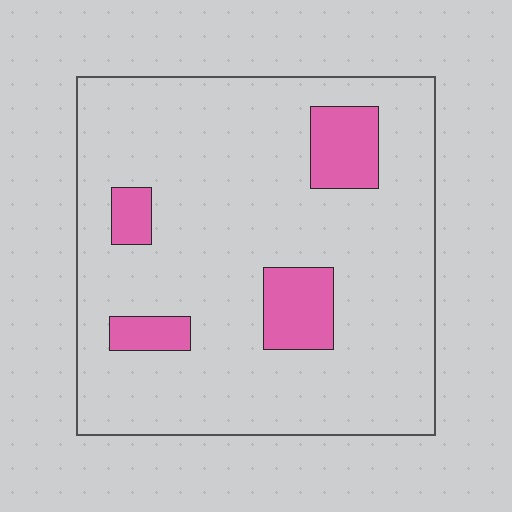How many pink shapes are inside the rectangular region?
4.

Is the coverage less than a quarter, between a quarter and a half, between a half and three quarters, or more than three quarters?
Less than a quarter.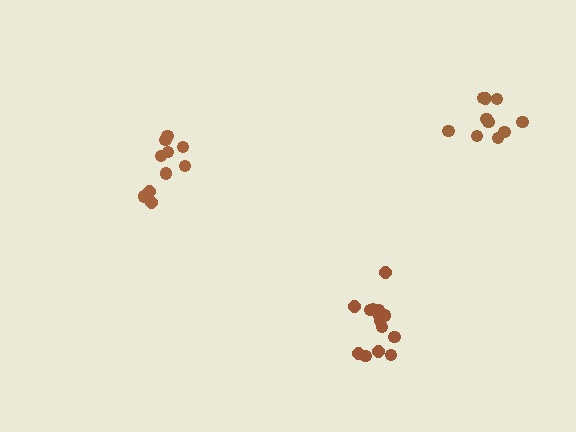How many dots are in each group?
Group 1: 15 dots, Group 2: 10 dots, Group 3: 10 dots (35 total).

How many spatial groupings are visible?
There are 3 spatial groupings.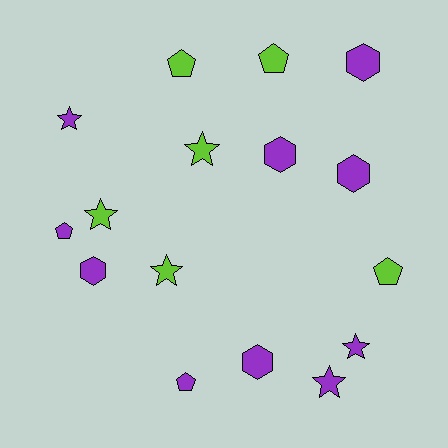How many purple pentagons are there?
There are 2 purple pentagons.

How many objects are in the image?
There are 16 objects.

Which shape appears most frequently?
Star, with 6 objects.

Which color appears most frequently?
Purple, with 10 objects.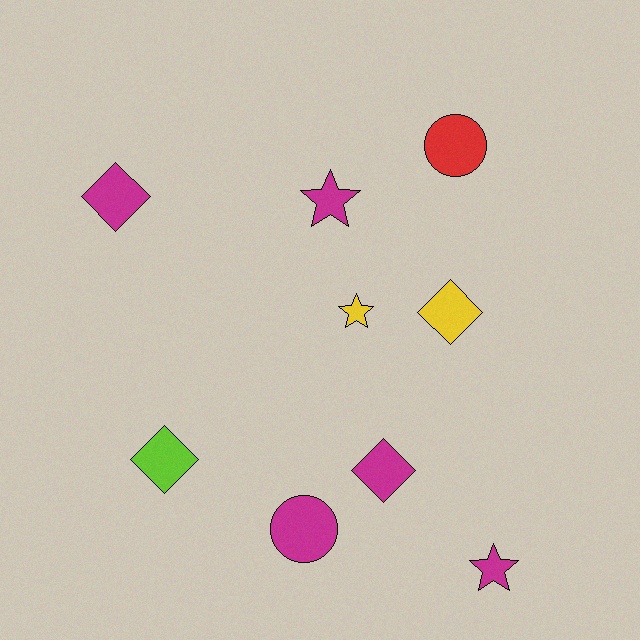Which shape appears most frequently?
Diamond, with 4 objects.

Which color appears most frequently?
Magenta, with 5 objects.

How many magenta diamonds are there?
There are 2 magenta diamonds.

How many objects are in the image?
There are 9 objects.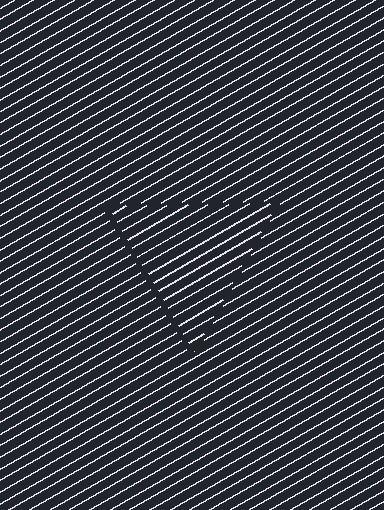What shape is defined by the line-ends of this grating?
An illusory triangle. The interior of the shape contains the same grating, shifted by half a period — the contour is defined by the phase discontinuity where line-ends from the inner and outer gratings abut.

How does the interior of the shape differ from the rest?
The interior of the shape contains the same grating, shifted by half a period — the contour is defined by the phase discontinuity where line-ends from the inner and outer gratings abut.